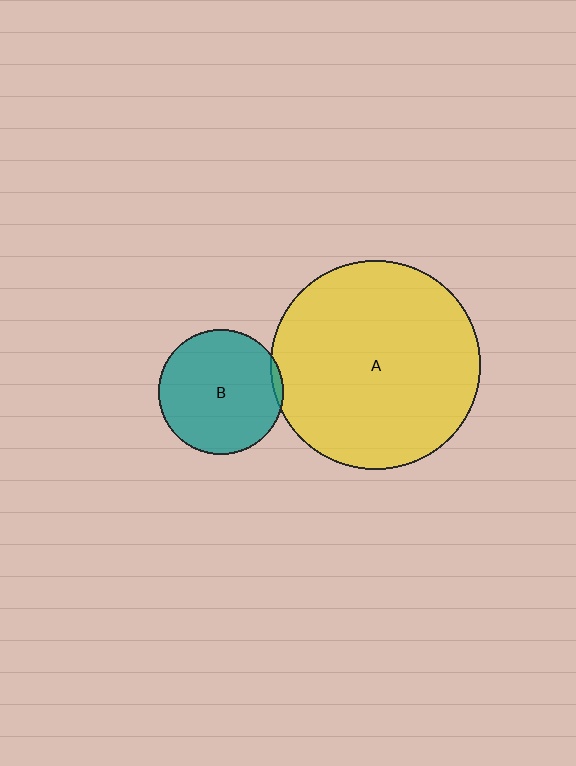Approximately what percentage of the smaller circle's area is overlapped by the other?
Approximately 5%.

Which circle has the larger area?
Circle A (yellow).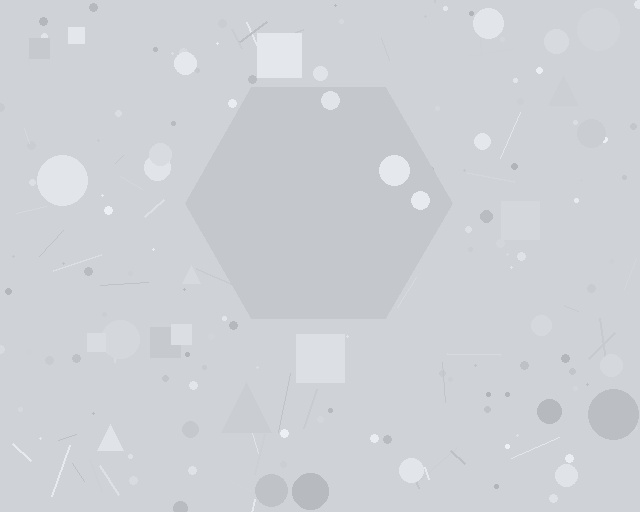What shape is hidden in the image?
A hexagon is hidden in the image.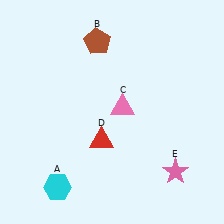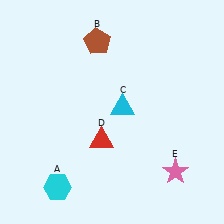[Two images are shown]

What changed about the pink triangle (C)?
In Image 1, C is pink. In Image 2, it changed to cyan.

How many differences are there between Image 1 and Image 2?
There is 1 difference between the two images.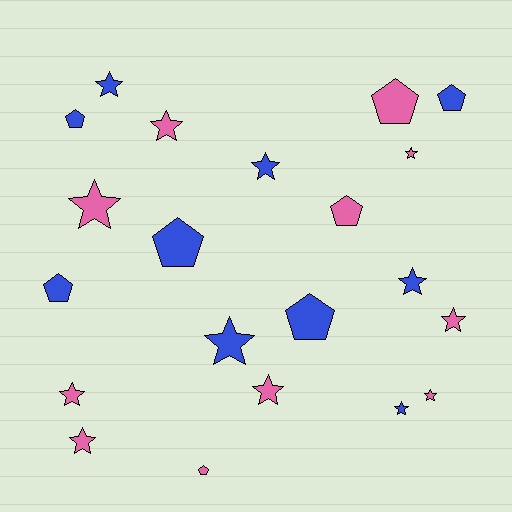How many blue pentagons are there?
There are 5 blue pentagons.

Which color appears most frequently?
Pink, with 11 objects.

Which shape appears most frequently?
Star, with 13 objects.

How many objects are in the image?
There are 21 objects.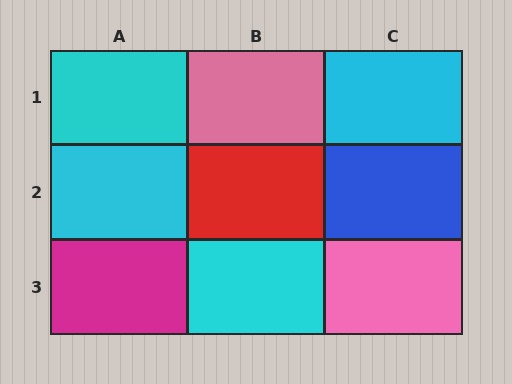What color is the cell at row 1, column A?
Cyan.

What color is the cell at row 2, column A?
Cyan.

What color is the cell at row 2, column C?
Blue.